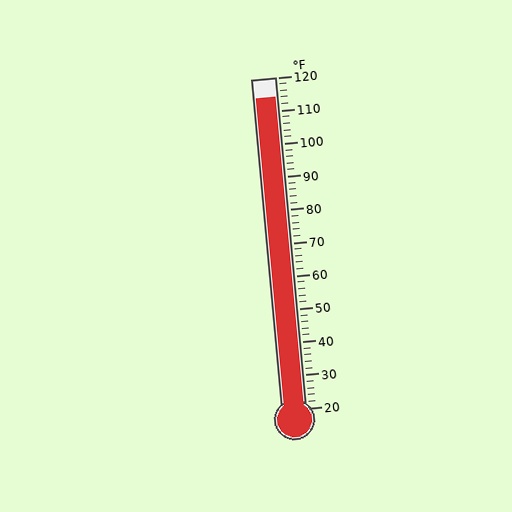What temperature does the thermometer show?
The thermometer shows approximately 114°F.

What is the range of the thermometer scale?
The thermometer scale ranges from 20°F to 120°F.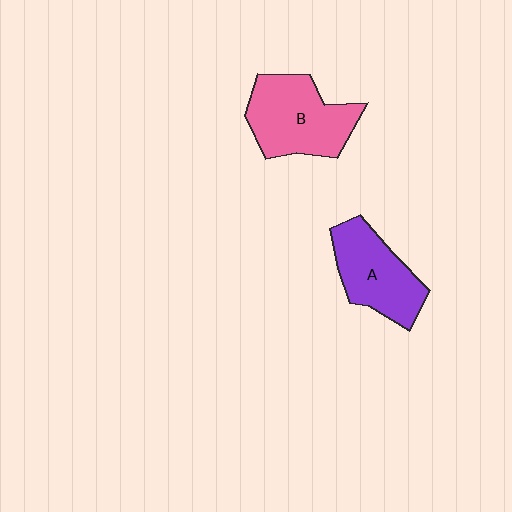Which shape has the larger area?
Shape B (pink).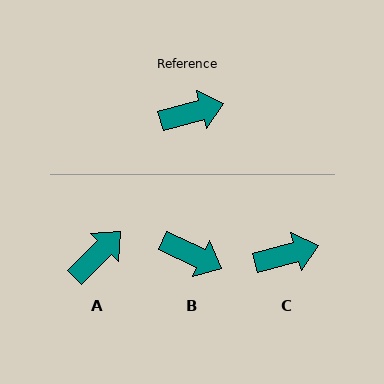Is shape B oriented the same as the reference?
No, it is off by about 40 degrees.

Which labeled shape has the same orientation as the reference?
C.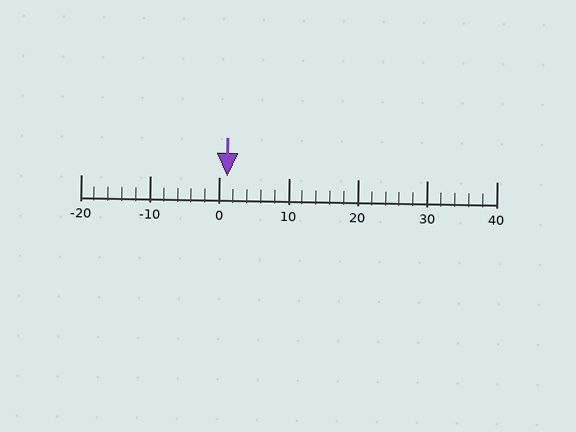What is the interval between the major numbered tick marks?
The major tick marks are spaced 10 units apart.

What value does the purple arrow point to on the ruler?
The purple arrow points to approximately 1.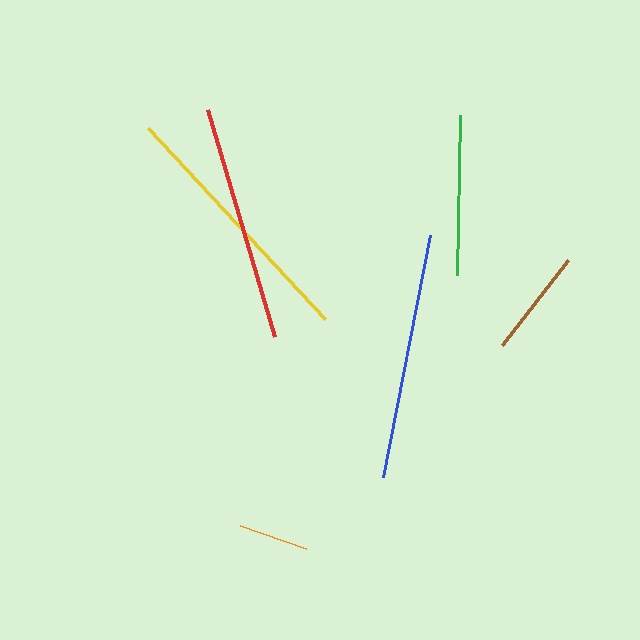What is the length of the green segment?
The green segment is approximately 160 pixels long.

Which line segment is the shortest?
The orange line is the shortest at approximately 70 pixels.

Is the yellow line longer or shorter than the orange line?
The yellow line is longer than the orange line.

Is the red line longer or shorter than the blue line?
The blue line is longer than the red line.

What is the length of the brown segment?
The brown segment is approximately 107 pixels long.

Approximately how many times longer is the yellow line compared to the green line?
The yellow line is approximately 1.6 times the length of the green line.